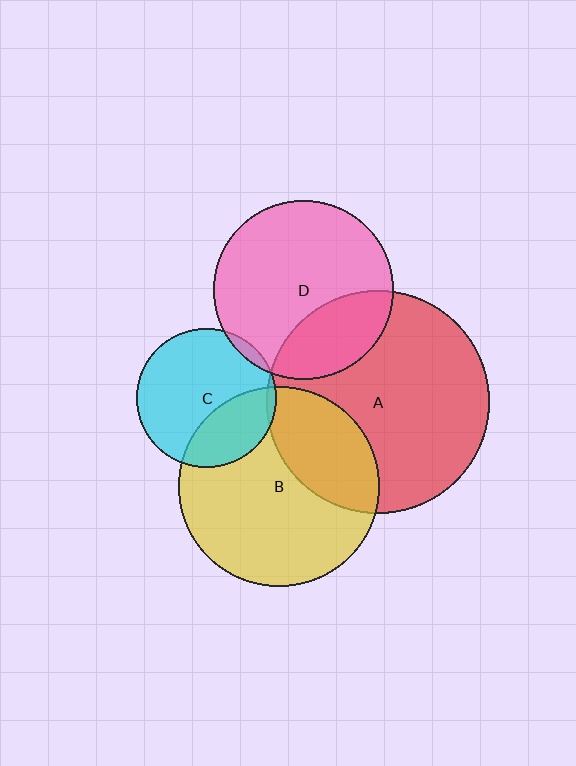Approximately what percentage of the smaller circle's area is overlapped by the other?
Approximately 30%.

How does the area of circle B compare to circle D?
Approximately 1.3 times.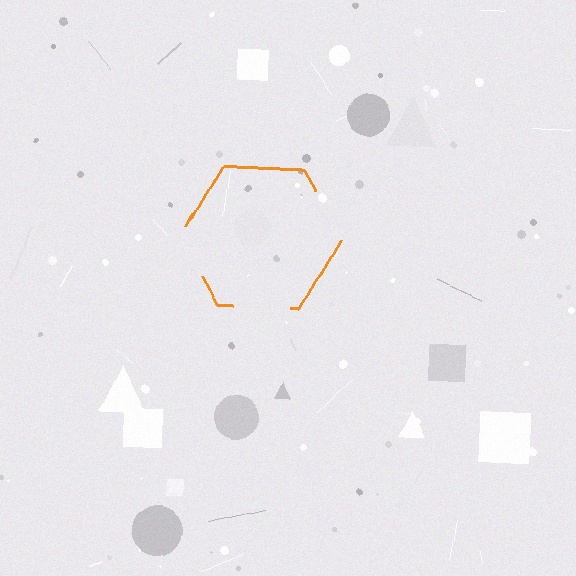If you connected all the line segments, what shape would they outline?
They would outline a hexagon.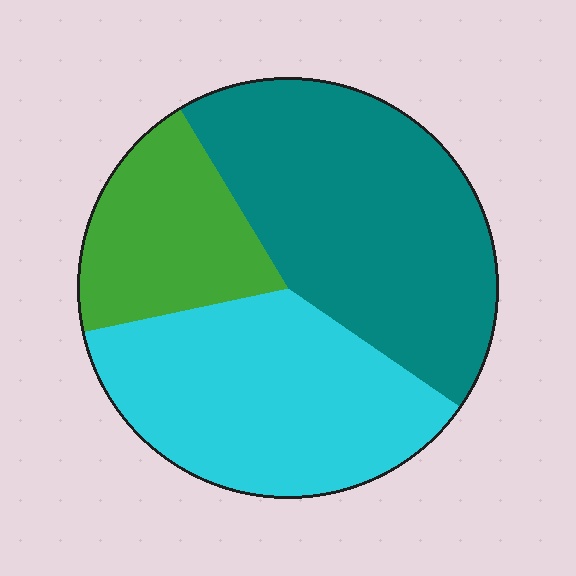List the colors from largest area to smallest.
From largest to smallest: teal, cyan, green.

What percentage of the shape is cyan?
Cyan takes up about three eighths (3/8) of the shape.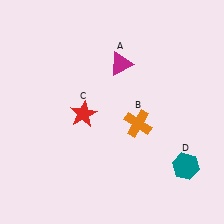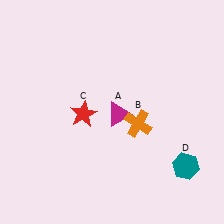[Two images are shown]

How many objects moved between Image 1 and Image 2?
1 object moved between the two images.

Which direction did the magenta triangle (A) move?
The magenta triangle (A) moved down.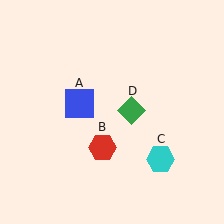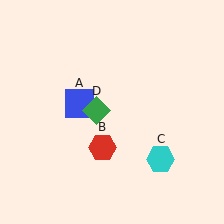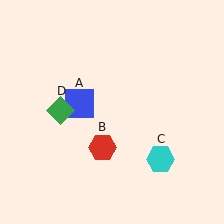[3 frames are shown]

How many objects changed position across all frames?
1 object changed position: green diamond (object D).